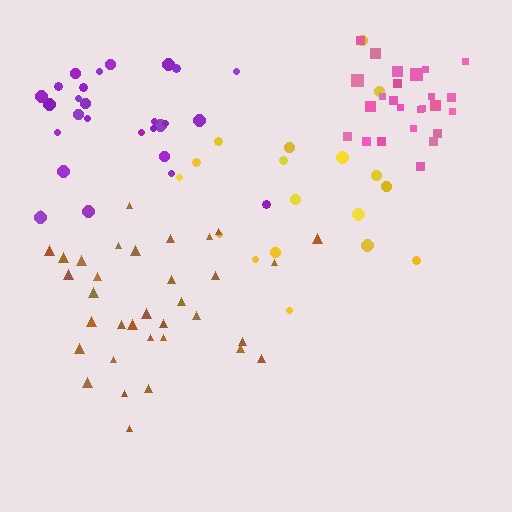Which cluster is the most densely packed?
Pink.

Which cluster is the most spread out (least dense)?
Yellow.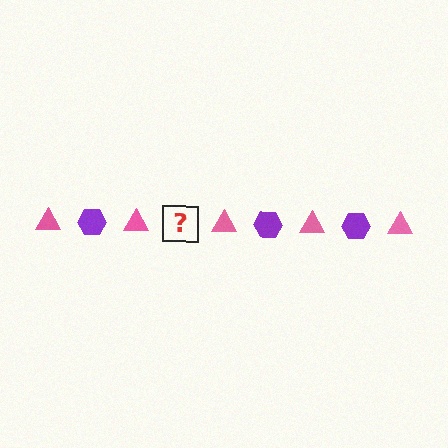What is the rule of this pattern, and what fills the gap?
The rule is that the pattern alternates between pink triangle and purple hexagon. The gap should be filled with a purple hexagon.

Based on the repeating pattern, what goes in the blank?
The blank should be a purple hexagon.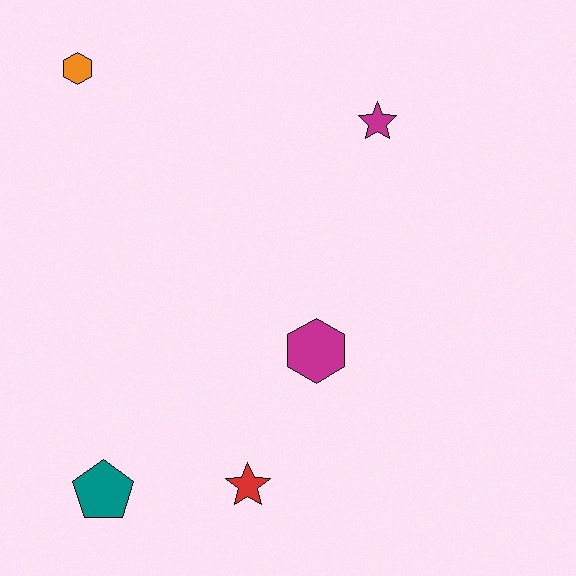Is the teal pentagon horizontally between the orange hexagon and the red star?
Yes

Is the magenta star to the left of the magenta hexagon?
No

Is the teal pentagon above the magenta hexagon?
No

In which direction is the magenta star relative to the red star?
The magenta star is above the red star.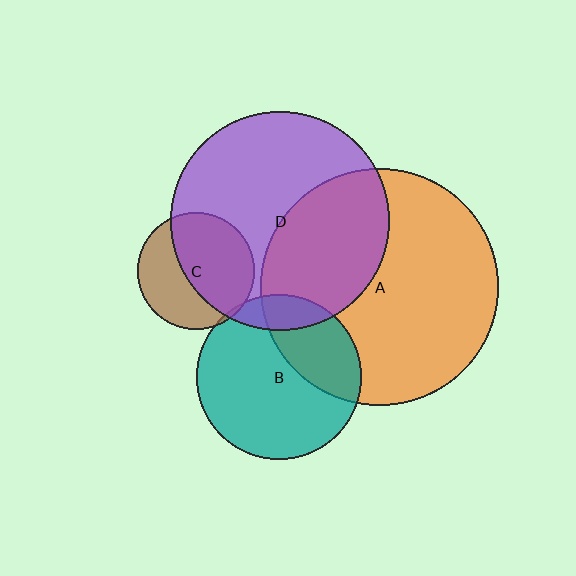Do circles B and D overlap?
Yes.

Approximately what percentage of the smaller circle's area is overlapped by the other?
Approximately 15%.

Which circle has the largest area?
Circle A (orange).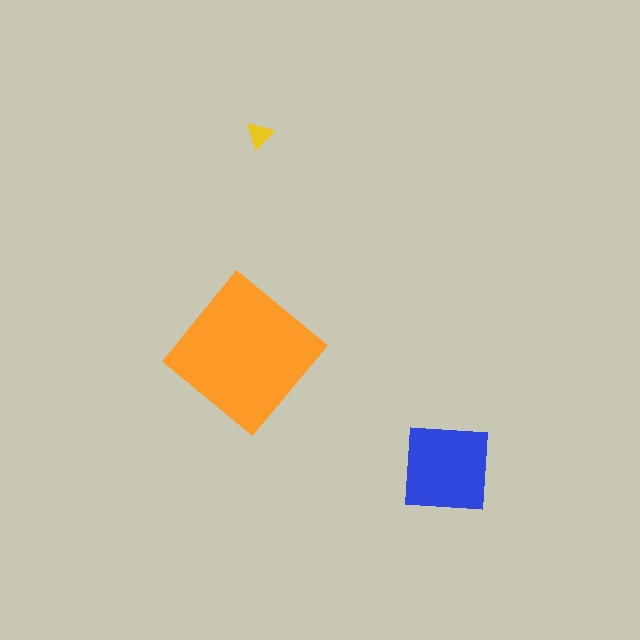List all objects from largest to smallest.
The orange diamond, the blue square, the yellow triangle.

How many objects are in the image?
There are 3 objects in the image.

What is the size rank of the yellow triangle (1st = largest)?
3rd.